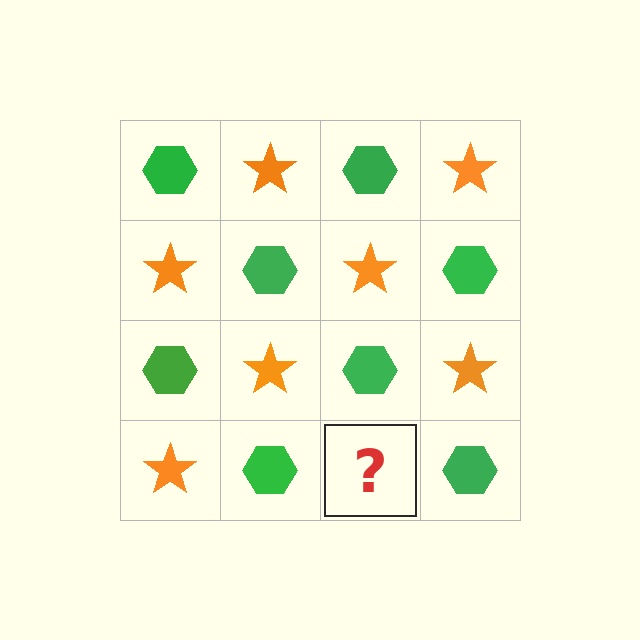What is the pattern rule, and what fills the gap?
The rule is that it alternates green hexagon and orange star in a checkerboard pattern. The gap should be filled with an orange star.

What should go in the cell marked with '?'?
The missing cell should contain an orange star.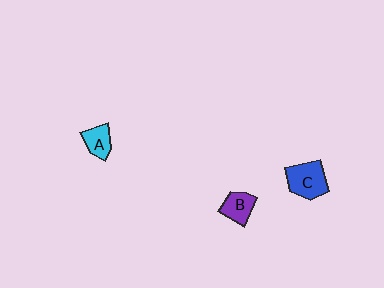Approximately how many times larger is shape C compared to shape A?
Approximately 1.6 times.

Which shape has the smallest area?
Shape A (cyan).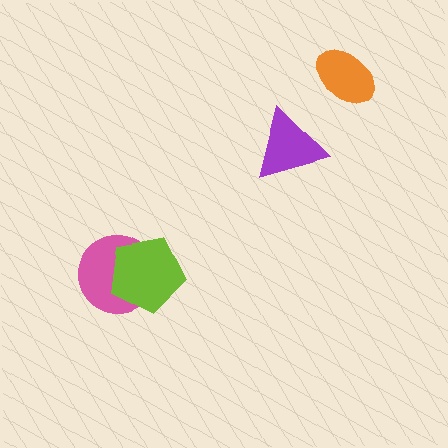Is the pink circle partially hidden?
Yes, it is partially covered by another shape.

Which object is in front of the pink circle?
The lime pentagon is in front of the pink circle.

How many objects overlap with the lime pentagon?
1 object overlaps with the lime pentagon.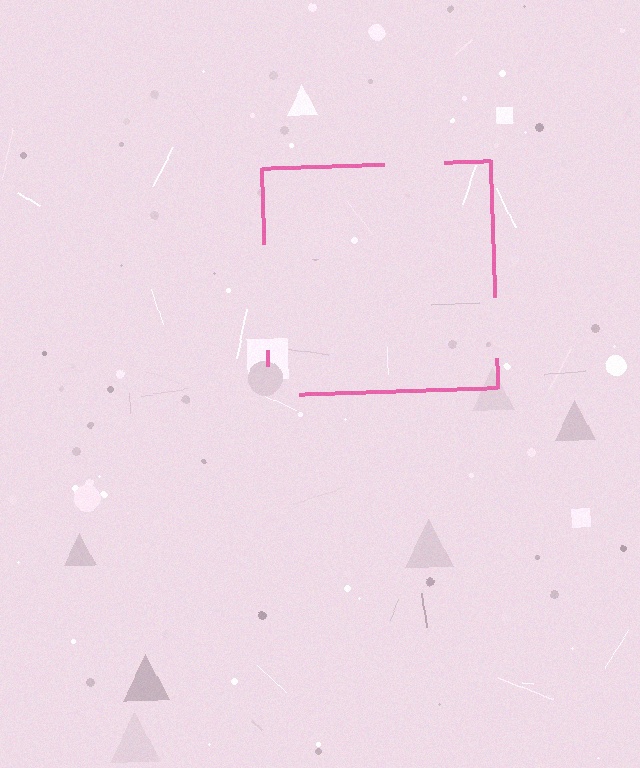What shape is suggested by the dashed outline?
The dashed outline suggests a square.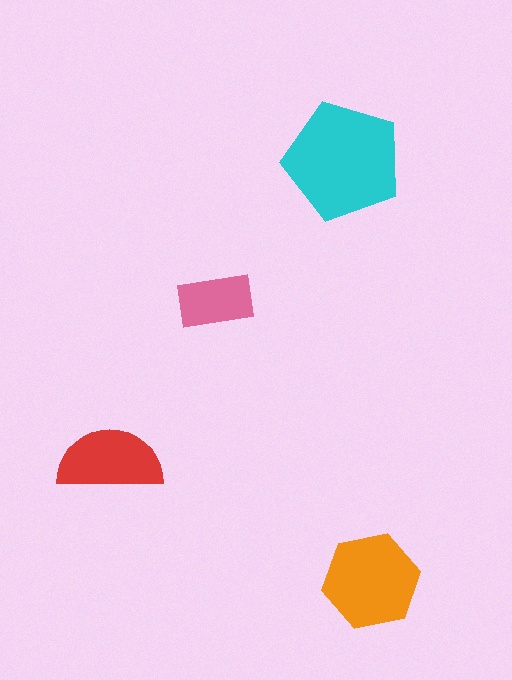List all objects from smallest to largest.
The pink rectangle, the red semicircle, the orange hexagon, the cyan pentagon.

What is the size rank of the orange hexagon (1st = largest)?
2nd.